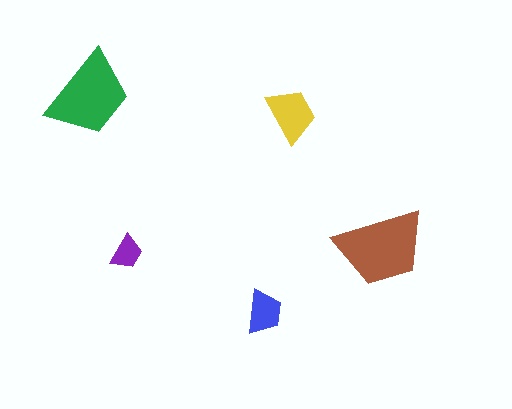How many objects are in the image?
There are 5 objects in the image.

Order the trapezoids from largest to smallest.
the brown one, the green one, the yellow one, the blue one, the purple one.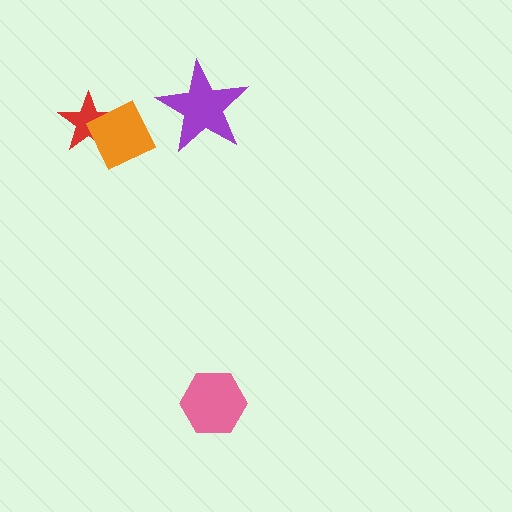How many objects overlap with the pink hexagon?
0 objects overlap with the pink hexagon.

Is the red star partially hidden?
Yes, it is partially covered by another shape.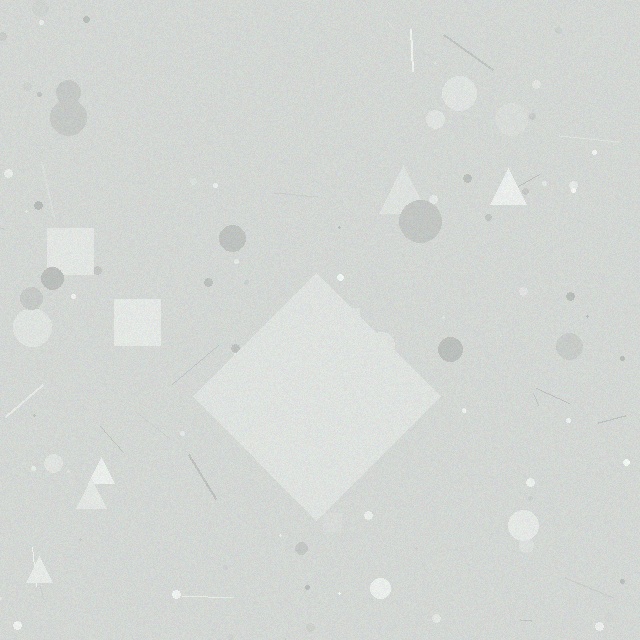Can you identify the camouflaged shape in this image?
The camouflaged shape is a diamond.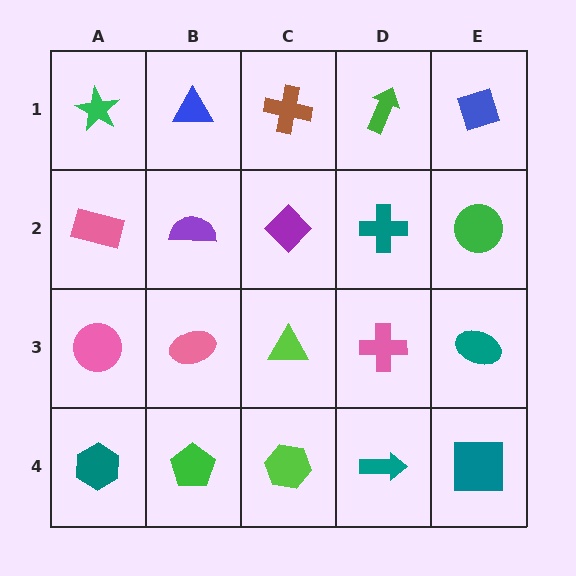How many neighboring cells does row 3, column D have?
4.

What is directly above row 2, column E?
A blue diamond.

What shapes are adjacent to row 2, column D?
A green arrow (row 1, column D), a pink cross (row 3, column D), a purple diamond (row 2, column C), a green circle (row 2, column E).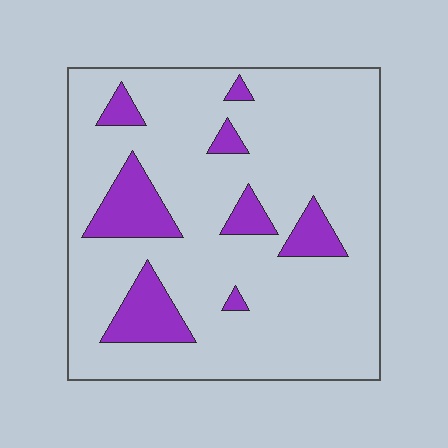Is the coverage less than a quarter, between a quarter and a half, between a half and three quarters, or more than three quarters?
Less than a quarter.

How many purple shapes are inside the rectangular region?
8.